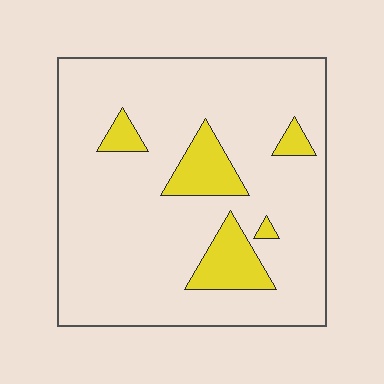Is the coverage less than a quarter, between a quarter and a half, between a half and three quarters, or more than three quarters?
Less than a quarter.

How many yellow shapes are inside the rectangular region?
5.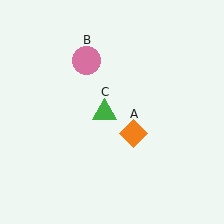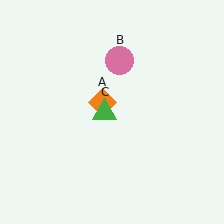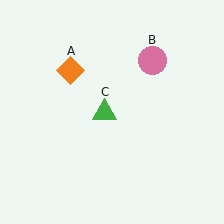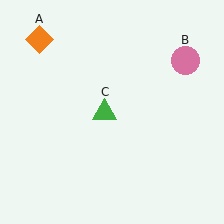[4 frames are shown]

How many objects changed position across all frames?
2 objects changed position: orange diamond (object A), pink circle (object B).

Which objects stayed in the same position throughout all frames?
Green triangle (object C) remained stationary.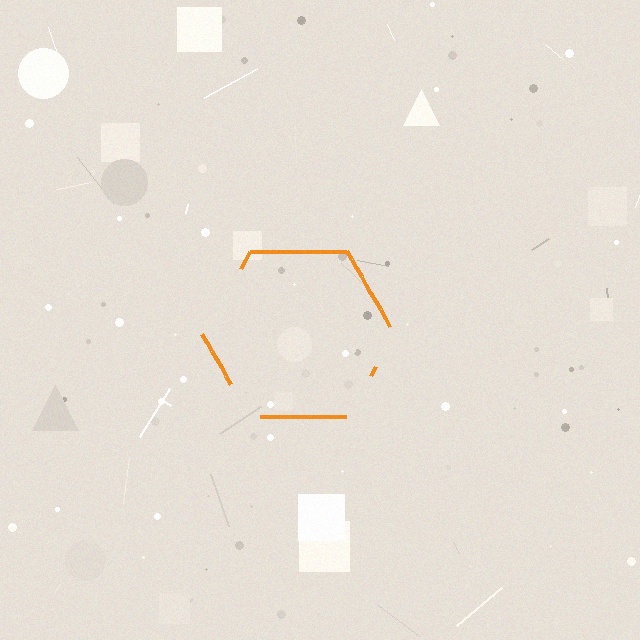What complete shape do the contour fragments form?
The contour fragments form a hexagon.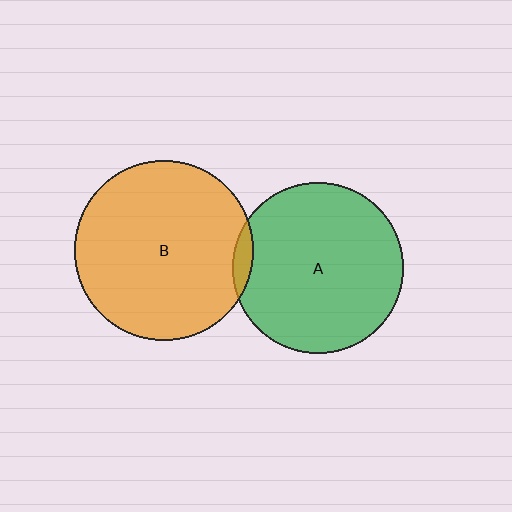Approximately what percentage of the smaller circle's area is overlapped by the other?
Approximately 5%.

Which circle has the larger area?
Circle B (orange).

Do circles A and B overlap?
Yes.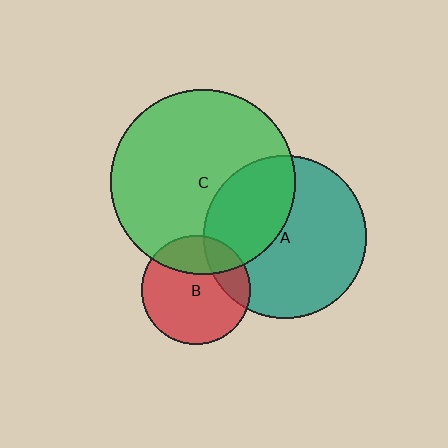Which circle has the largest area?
Circle C (green).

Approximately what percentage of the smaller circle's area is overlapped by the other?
Approximately 20%.